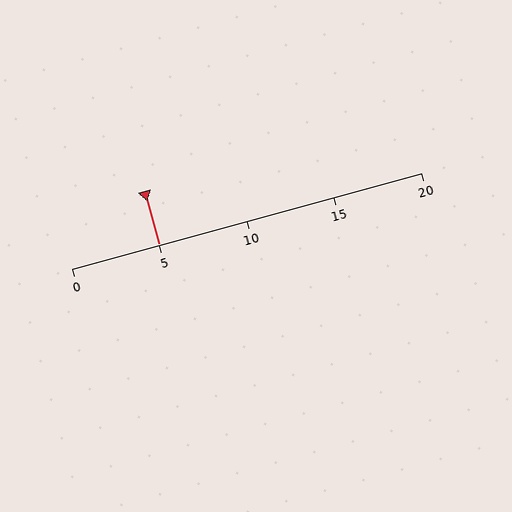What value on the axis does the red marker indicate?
The marker indicates approximately 5.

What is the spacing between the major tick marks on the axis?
The major ticks are spaced 5 apart.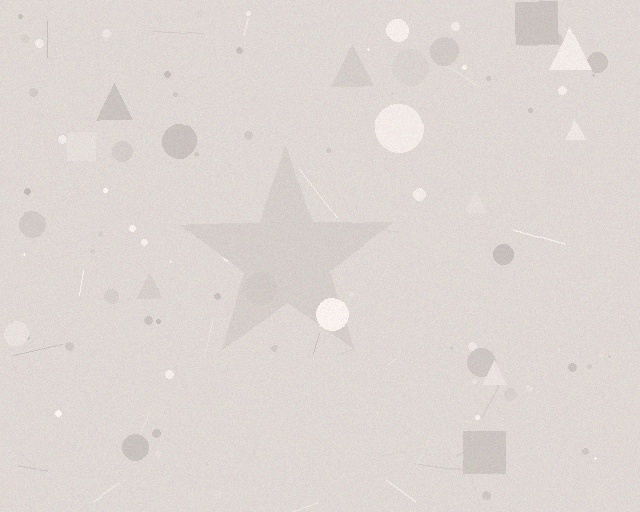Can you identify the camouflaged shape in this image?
The camouflaged shape is a star.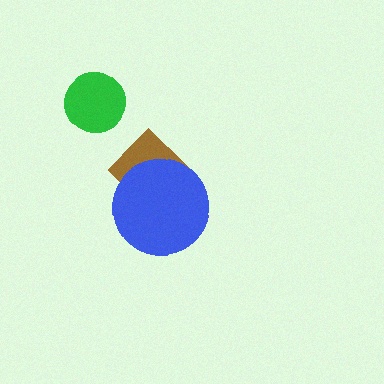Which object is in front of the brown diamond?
The blue circle is in front of the brown diamond.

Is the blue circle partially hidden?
No, no other shape covers it.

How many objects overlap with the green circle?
0 objects overlap with the green circle.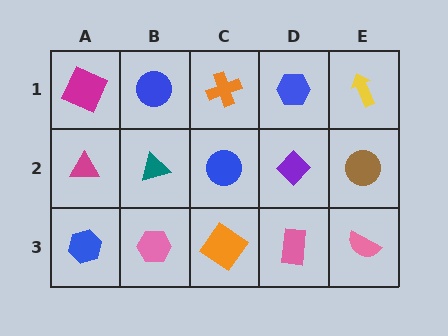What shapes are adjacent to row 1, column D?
A purple diamond (row 2, column D), an orange cross (row 1, column C), a yellow arrow (row 1, column E).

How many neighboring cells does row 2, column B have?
4.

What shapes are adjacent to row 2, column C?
An orange cross (row 1, column C), an orange diamond (row 3, column C), a teal triangle (row 2, column B), a purple diamond (row 2, column D).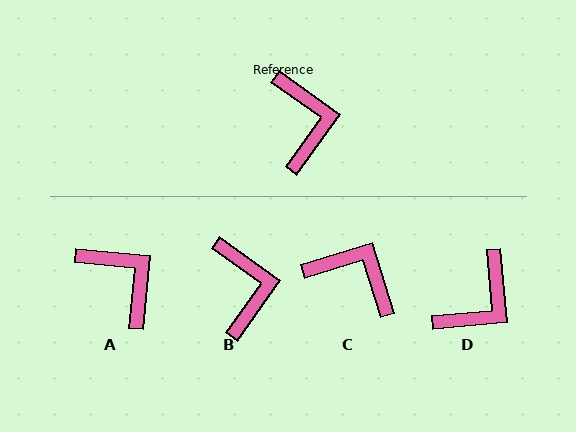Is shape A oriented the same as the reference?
No, it is off by about 30 degrees.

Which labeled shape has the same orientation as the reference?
B.